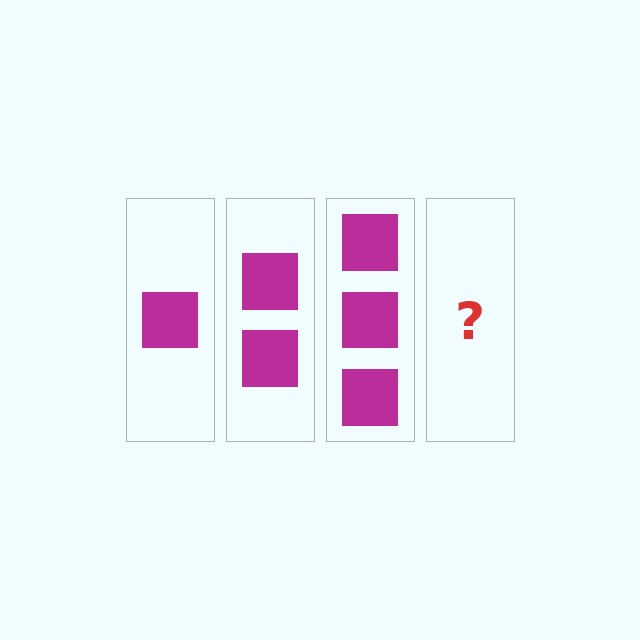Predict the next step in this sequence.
The next step is 4 squares.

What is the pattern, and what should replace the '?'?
The pattern is that each step adds one more square. The '?' should be 4 squares.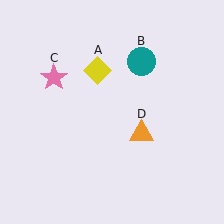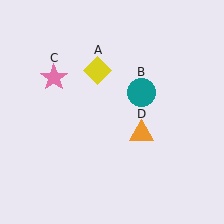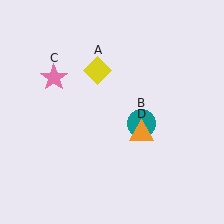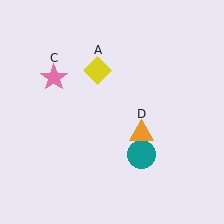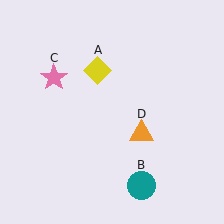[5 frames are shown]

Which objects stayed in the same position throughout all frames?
Yellow diamond (object A) and pink star (object C) and orange triangle (object D) remained stationary.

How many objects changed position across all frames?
1 object changed position: teal circle (object B).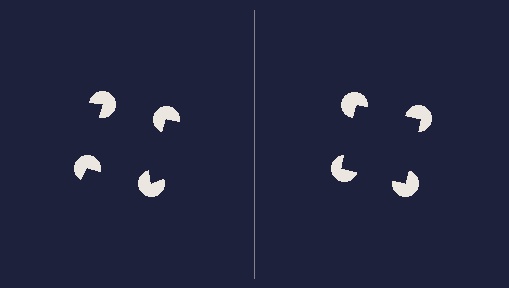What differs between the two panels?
The pac-man discs are positioned identically on both sides; only the wedge orientations differ. On the right they align to a square; on the left they are misaligned.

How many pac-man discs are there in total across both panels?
8 — 4 on each side.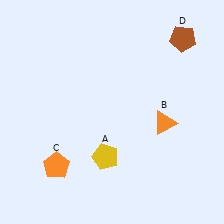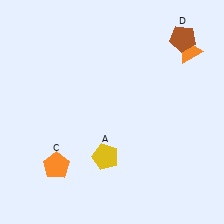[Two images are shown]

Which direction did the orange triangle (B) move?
The orange triangle (B) moved up.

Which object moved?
The orange triangle (B) moved up.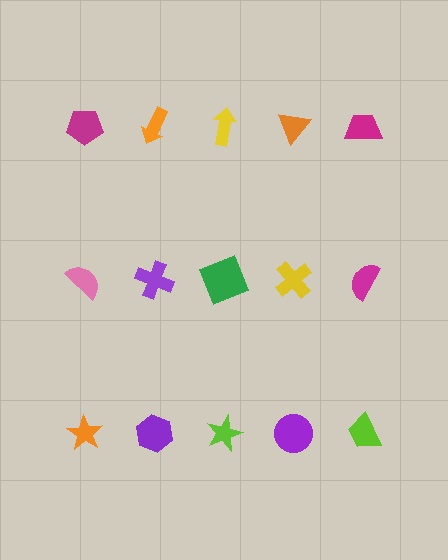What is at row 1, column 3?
A yellow arrow.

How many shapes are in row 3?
5 shapes.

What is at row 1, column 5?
A magenta trapezoid.